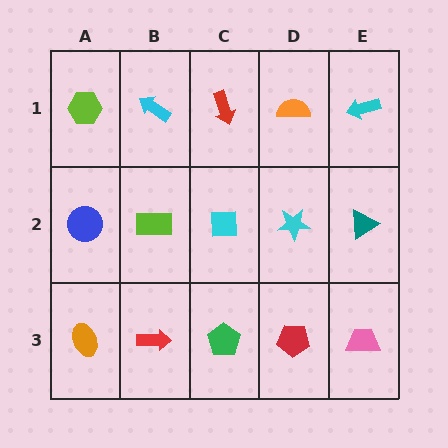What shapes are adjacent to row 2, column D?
An orange semicircle (row 1, column D), a red pentagon (row 3, column D), a cyan square (row 2, column C), a teal triangle (row 2, column E).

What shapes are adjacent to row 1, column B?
A lime rectangle (row 2, column B), a lime hexagon (row 1, column A), a red arrow (row 1, column C).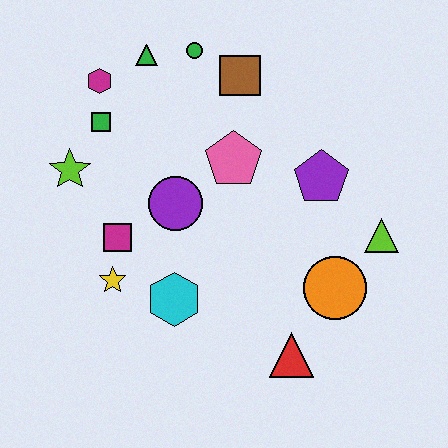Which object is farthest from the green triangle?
The red triangle is farthest from the green triangle.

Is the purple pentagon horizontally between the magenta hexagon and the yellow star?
No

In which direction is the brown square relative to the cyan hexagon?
The brown square is above the cyan hexagon.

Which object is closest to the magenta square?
The yellow star is closest to the magenta square.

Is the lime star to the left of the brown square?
Yes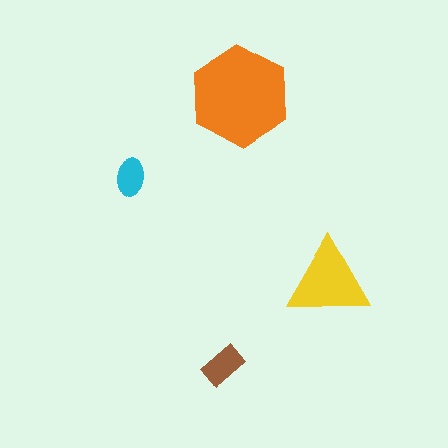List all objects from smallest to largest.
The cyan ellipse, the brown rectangle, the yellow triangle, the orange hexagon.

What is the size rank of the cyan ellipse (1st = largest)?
4th.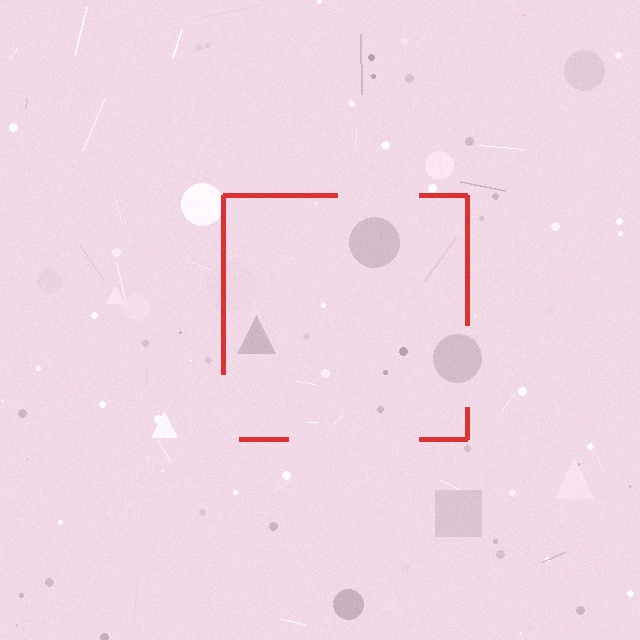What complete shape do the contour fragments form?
The contour fragments form a square.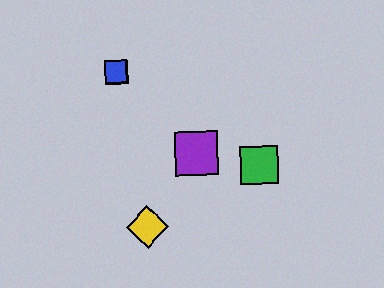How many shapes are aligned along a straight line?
3 shapes (the red square, the blue square, the purple square) are aligned along a straight line.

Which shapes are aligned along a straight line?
The red square, the blue square, the purple square are aligned along a straight line.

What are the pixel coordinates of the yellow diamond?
The yellow diamond is at (147, 227).